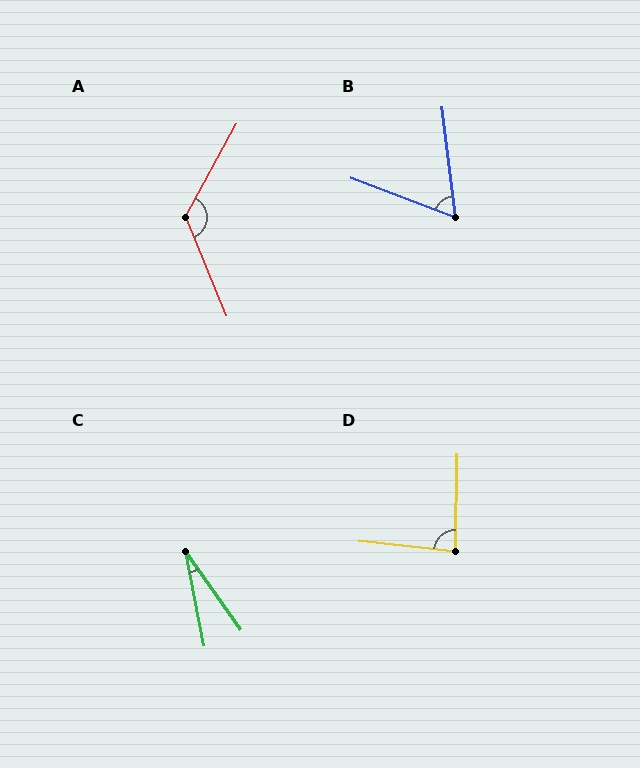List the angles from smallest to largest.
C (24°), B (62°), D (85°), A (129°).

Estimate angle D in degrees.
Approximately 85 degrees.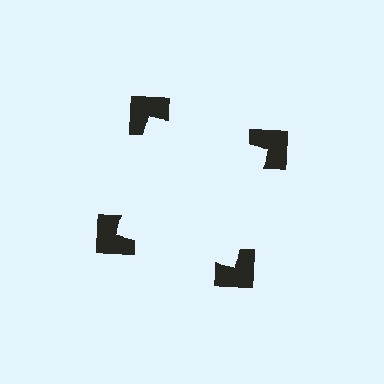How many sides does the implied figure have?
4 sides.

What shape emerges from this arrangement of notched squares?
An illusory square — its edges are inferred from the aligned wedge cuts in the notched squares, not physically drawn.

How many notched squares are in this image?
There are 4 — one at each vertex of the illusory square.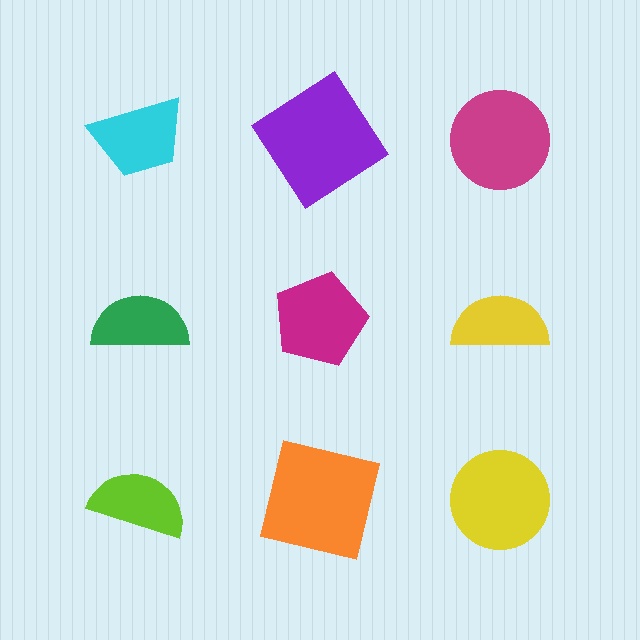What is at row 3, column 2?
An orange square.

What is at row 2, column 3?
A yellow semicircle.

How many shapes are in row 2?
3 shapes.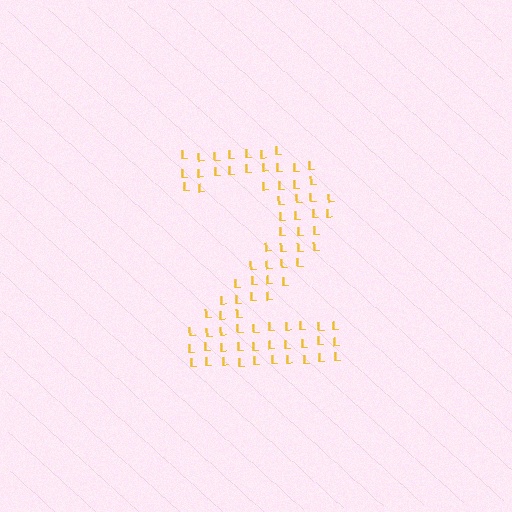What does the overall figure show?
The overall figure shows the digit 2.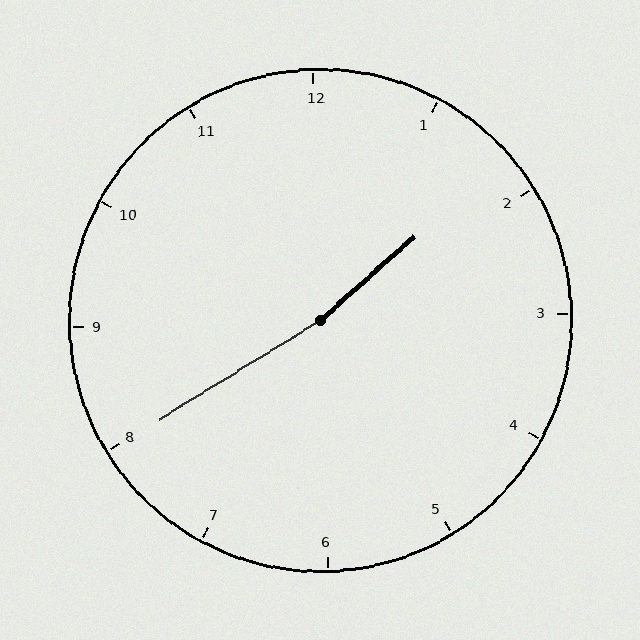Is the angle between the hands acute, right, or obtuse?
It is obtuse.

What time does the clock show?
1:40.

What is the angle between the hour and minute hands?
Approximately 170 degrees.